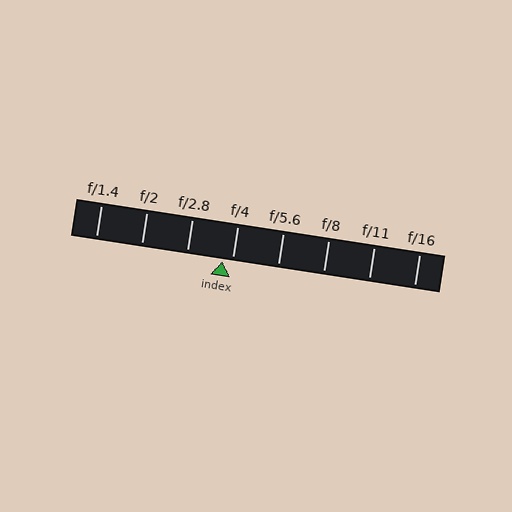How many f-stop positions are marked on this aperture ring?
There are 8 f-stop positions marked.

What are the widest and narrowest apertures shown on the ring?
The widest aperture shown is f/1.4 and the narrowest is f/16.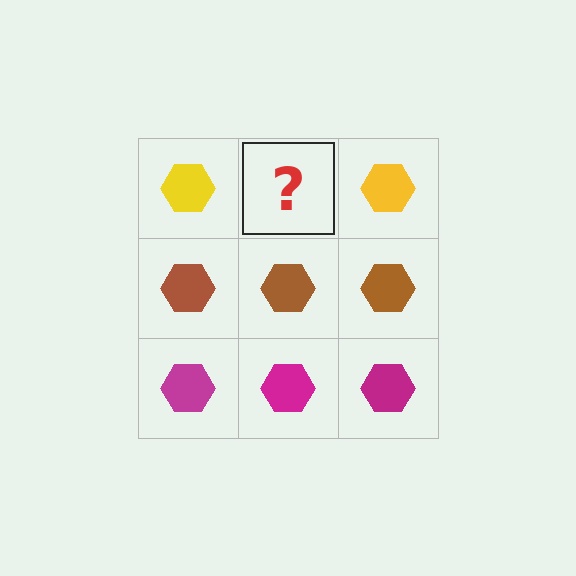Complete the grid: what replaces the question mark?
The question mark should be replaced with a yellow hexagon.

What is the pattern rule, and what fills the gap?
The rule is that each row has a consistent color. The gap should be filled with a yellow hexagon.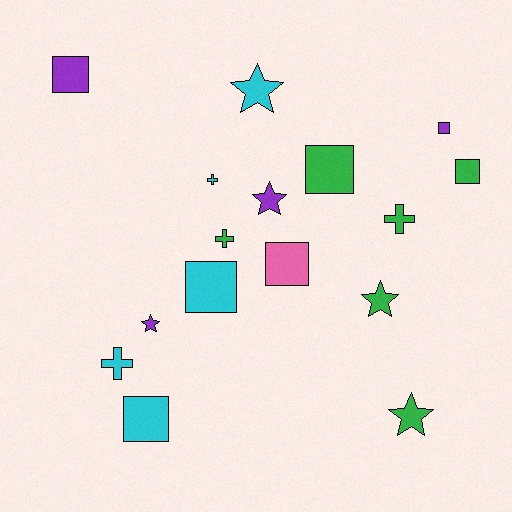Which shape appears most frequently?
Square, with 7 objects.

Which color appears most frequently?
Green, with 6 objects.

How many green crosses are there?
There are 2 green crosses.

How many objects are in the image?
There are 16 objects.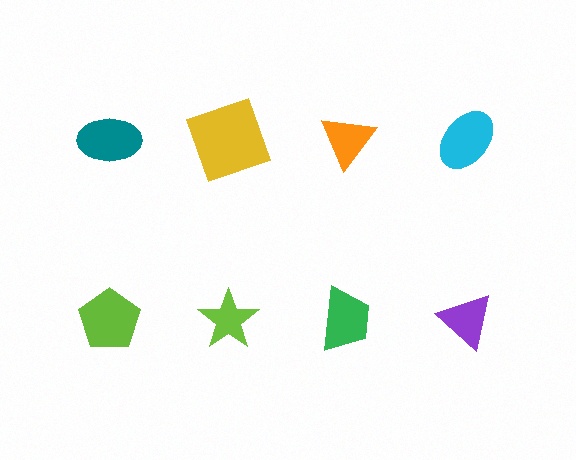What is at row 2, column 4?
A purple triangle.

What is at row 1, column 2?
A yellow square.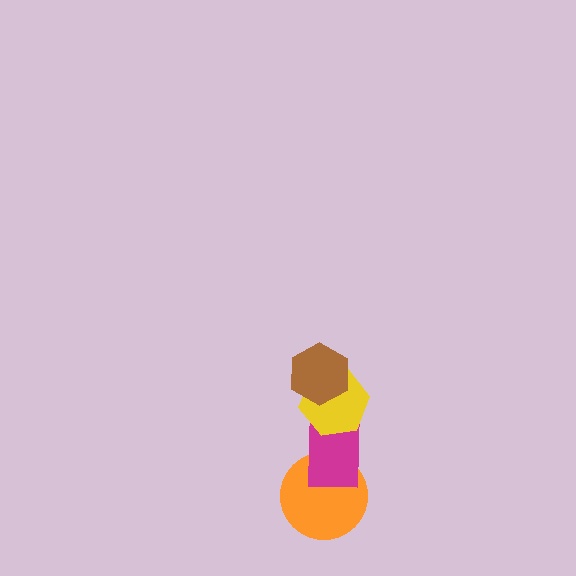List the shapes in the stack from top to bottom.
From top to bottom: the brown hexagon, the yellow hexagon, the magenta rectangle, the orange circle.